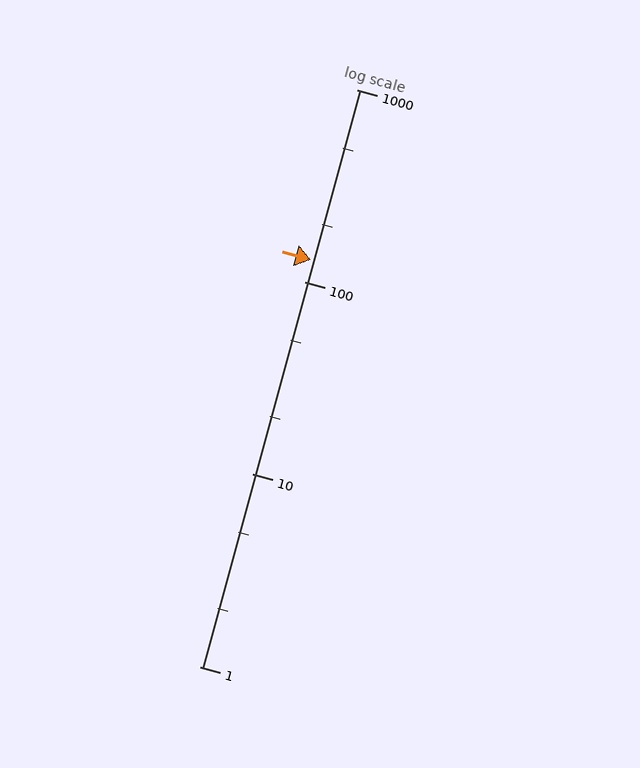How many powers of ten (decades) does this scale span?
The scale spans 3 decades, from 1 to 1000.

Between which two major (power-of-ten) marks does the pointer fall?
The pointer is between 100 and 1000.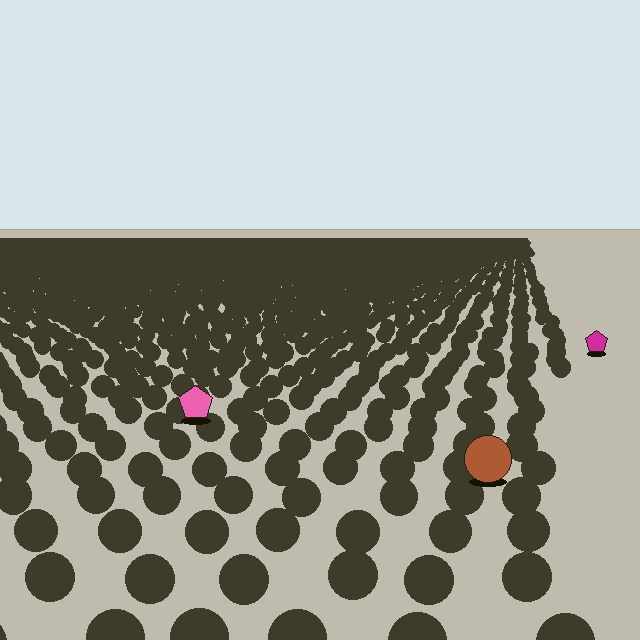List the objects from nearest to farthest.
From nearest to farthest: the brown circle, the pink pentagon, the magenta pentagon.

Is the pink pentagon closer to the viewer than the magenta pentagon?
Yes. The pink pentagon is closer — you can tell from the texture gradient: the ground texture is coarser near it.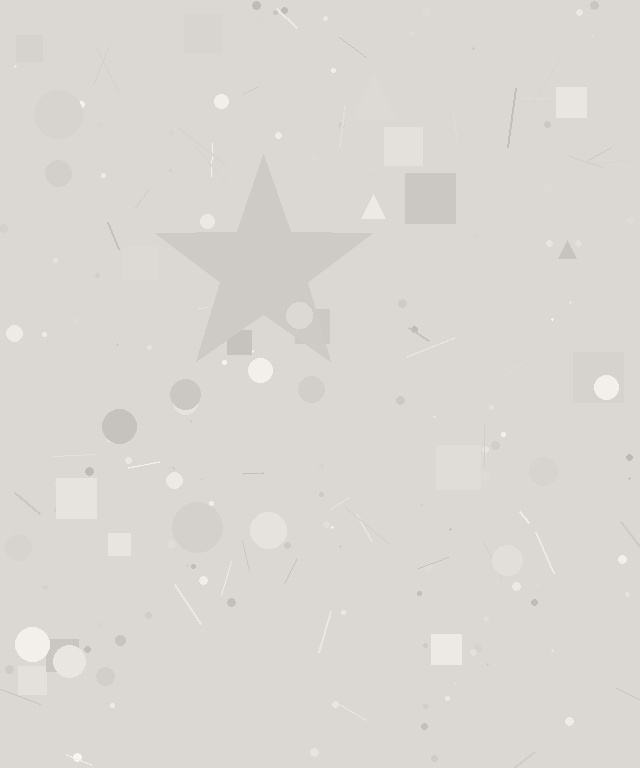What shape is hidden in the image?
A star is hidden in the image.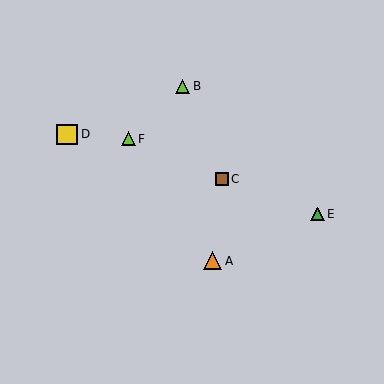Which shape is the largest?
The yellow square (labeled D) is the largest.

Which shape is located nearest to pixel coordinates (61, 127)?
The yellow square (labeled D) at (67, 134) is nearest to that location.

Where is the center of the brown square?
The center of the brown square is at (222, 179).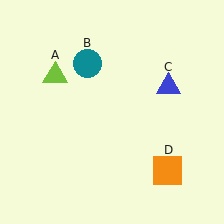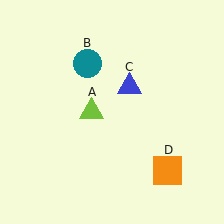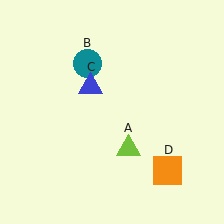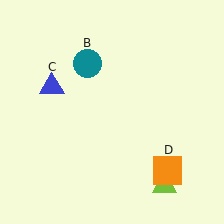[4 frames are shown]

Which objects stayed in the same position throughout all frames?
Teal circle (object B) and orange square (object D) remained stationary.